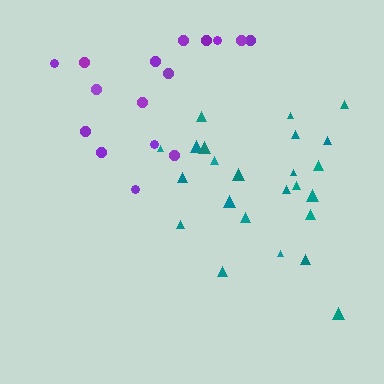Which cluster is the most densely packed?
Teal.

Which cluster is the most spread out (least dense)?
Purple.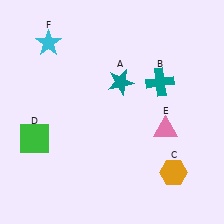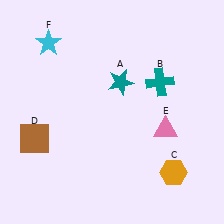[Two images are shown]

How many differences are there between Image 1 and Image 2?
There is 1 difference between the two images.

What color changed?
The square (D) changed from green in Image 1 to brown in Image 2.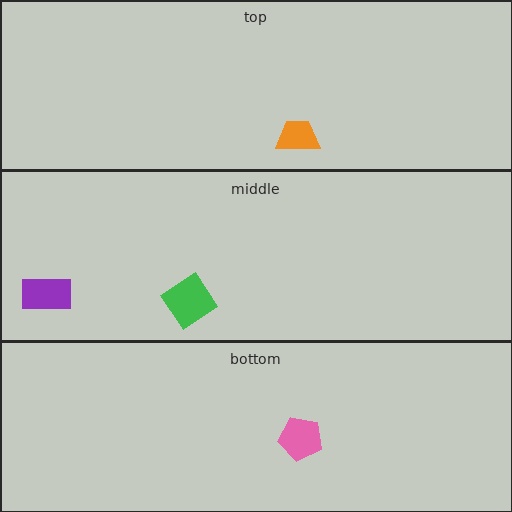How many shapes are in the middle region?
2.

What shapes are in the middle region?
The green diamond, the purple rectangle.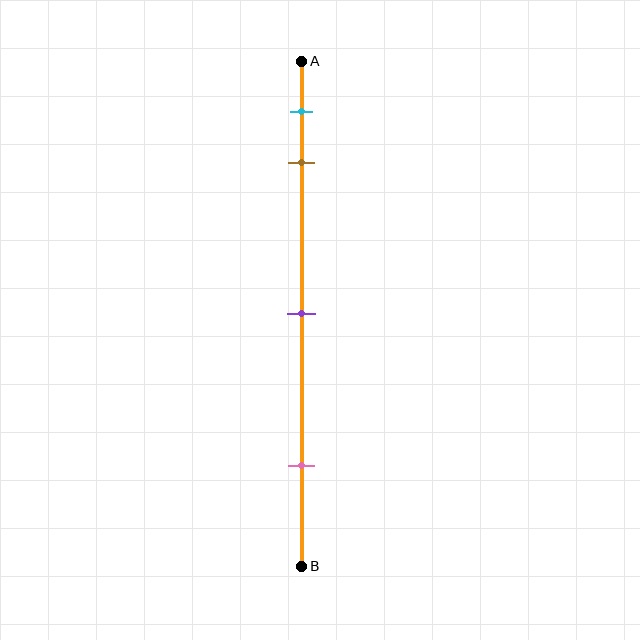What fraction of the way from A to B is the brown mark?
The brown mark is approximately 20% (0.2) of the way from A to B.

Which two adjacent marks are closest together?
The cyan and brown marks are the closest adjacent pair.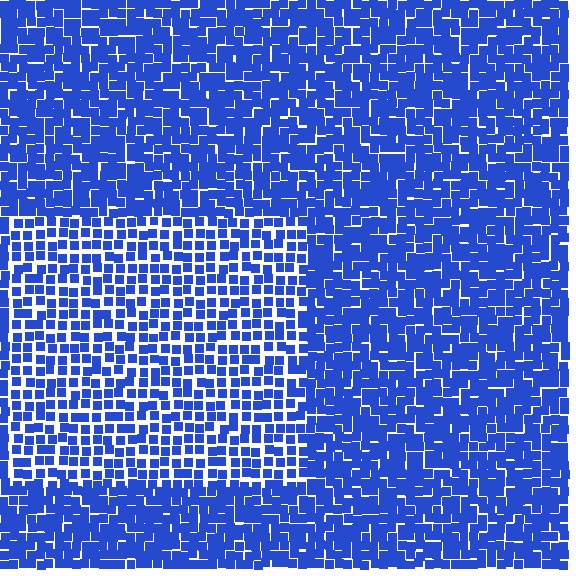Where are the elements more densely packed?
The elements are more densely packed outside the rectangle boundary.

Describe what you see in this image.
The image contains small blue elements arranged at two different densities. A rectangle-shaped region is visible where the elements are less densely packed than the surrounding area.